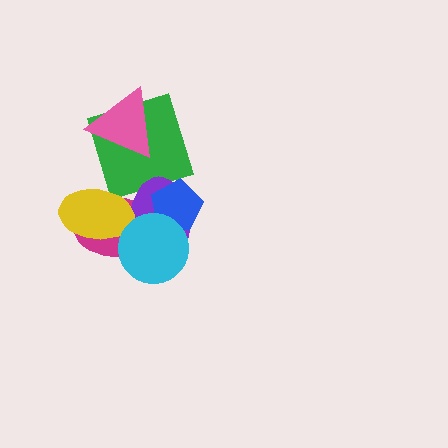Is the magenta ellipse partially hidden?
Yes, it is partially covered by another shape.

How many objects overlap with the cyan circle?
3 objects overlap with the cyan circle.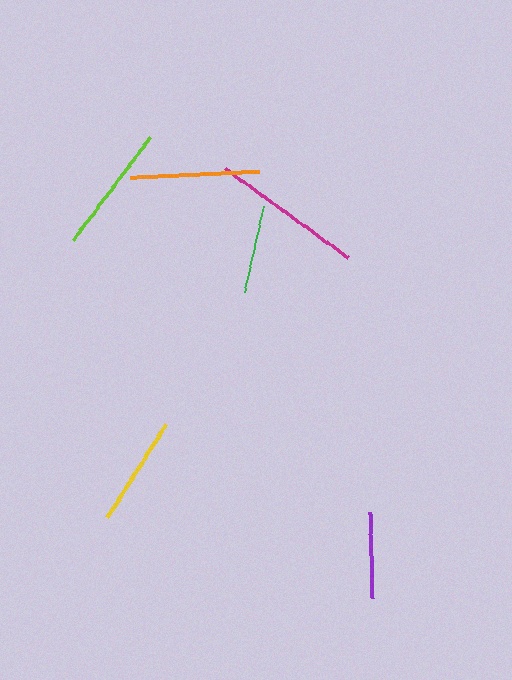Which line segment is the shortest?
The purple line is the shortest at approximately 86 pixels.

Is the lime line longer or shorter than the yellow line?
The lime line is longer than the yellow line.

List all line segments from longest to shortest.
From longest to shortest: magenta, orange, lime, yellow, green, purple.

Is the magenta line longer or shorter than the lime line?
The magenta line is longer than the lime line.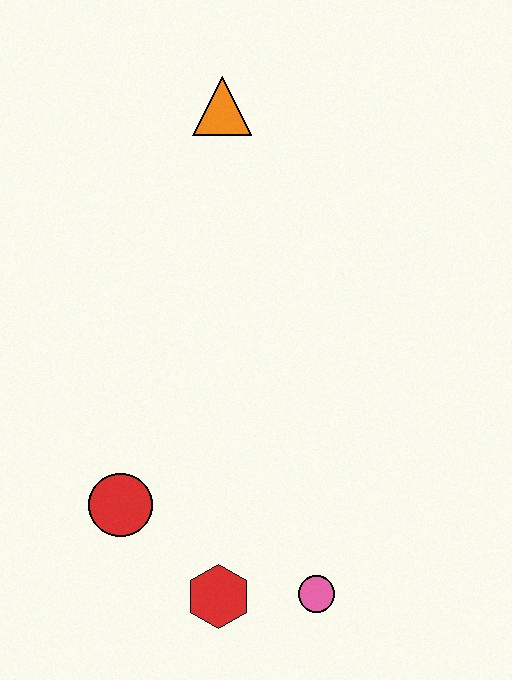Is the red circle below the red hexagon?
No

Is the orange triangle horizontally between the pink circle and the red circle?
Yes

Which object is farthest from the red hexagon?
The orange triangle is farthest from the red hexagon.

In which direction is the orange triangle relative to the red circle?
The orange triangle is above the red circle.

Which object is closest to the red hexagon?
The pink circle is closest to the red hexagon.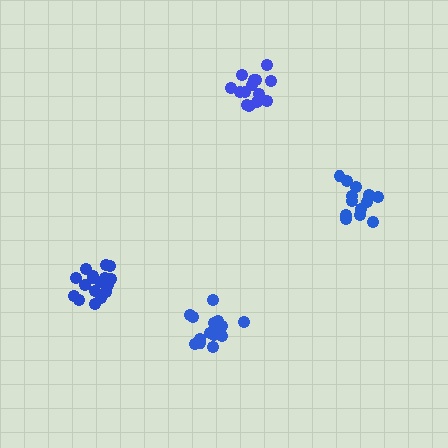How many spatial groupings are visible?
There are 4 spatial groupings.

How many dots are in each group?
Group 1: 14 dots, Group 2: 13 dots, Group 3: 17 dots, Group 4: 16 dots (60 total).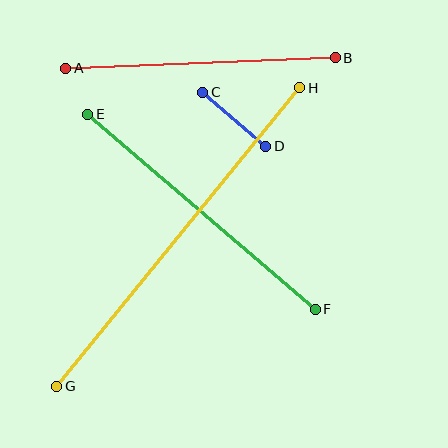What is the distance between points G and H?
The distance is approximately 385 pixels.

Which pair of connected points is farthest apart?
Points G and H are farthest apart.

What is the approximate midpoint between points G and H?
The midpoint is at approximately (178, 237) pixels.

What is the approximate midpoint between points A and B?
The midpoint is at approximately (201, 63) pixels.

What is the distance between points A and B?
The distance is approximately 270 pixels.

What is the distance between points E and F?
The distance is approximately 299 pixels.